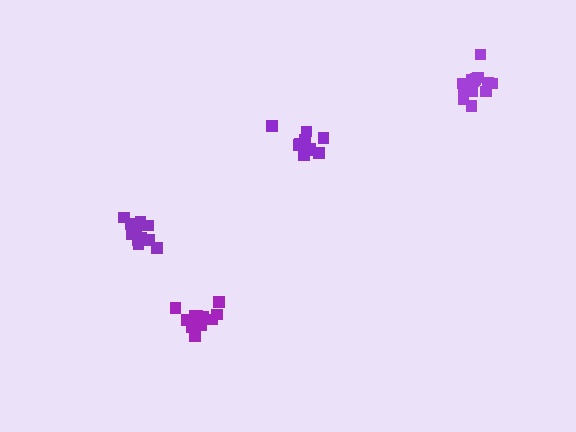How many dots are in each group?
Group 1: 10 dots, Group 2: 11 dots, Group 3: 13 dots, Group 4: 14 dots (48 total).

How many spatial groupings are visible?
There are 4 spatial groupings.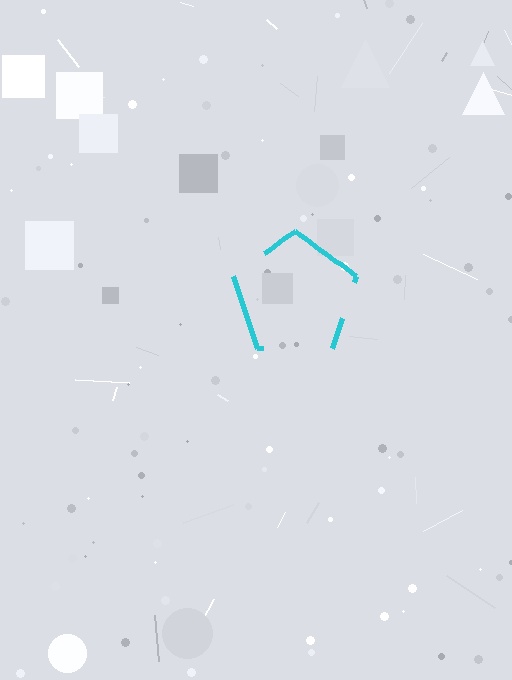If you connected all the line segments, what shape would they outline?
They would outline a pentagon.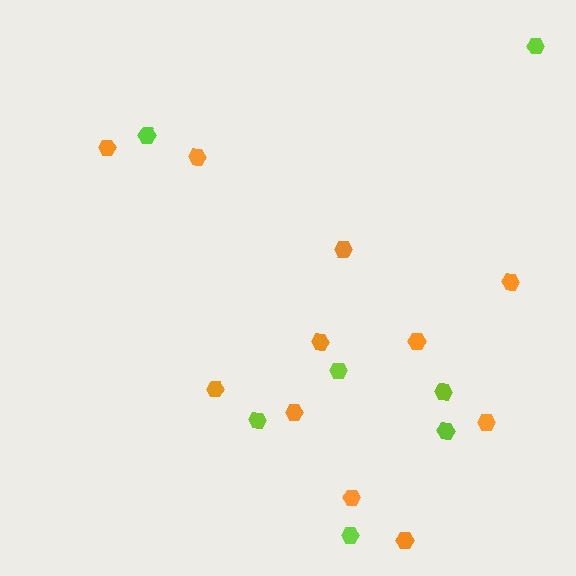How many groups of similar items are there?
There are 2 groups: one group of orange hexagons (11) and one group of lime hexagons (7).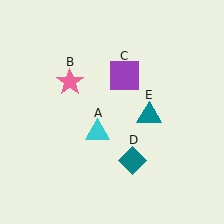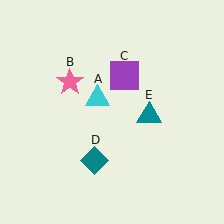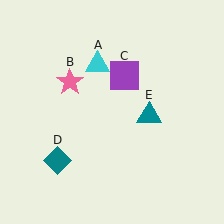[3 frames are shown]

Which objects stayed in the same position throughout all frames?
Pink star (object B) and purple square (object C) and teal triangle (object E) remained stationary.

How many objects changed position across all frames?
2 objects changed position: cyan triangle (object A), teal diamond (object D).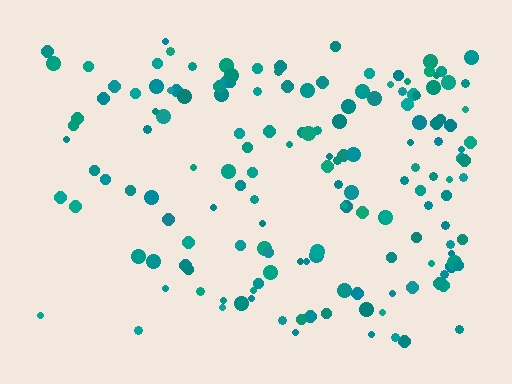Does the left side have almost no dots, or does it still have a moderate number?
Still a moderate number, just noticeably fewer than the right.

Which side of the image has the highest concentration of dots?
The right.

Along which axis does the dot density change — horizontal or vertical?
Horizontal.